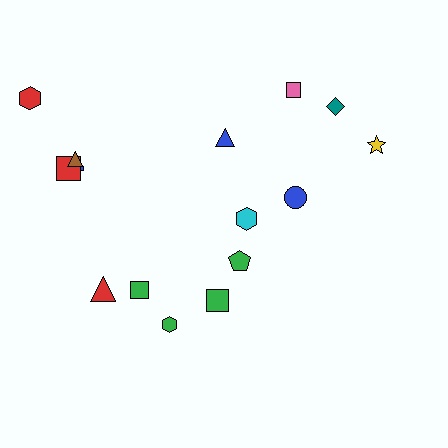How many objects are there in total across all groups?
There are 15 objects.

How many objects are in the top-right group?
There are 6 objects.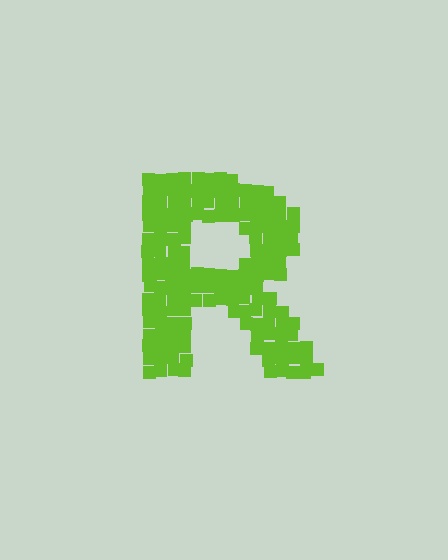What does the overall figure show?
The overall figure shows the letter R.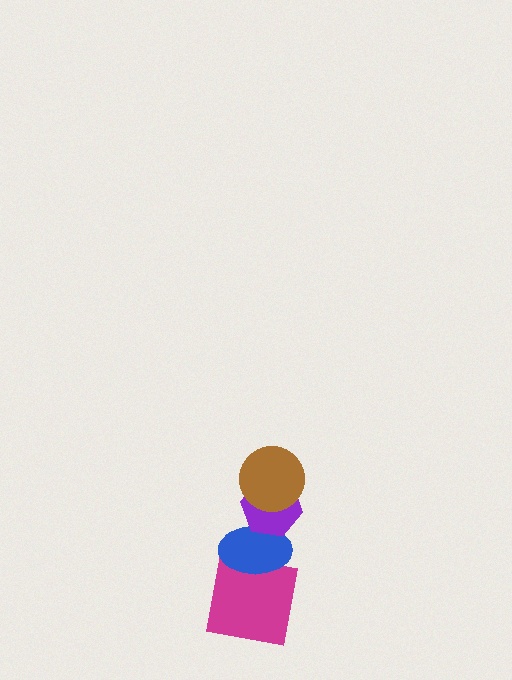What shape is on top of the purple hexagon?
The brown circle is on top of the purple hexagon.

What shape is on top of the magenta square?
The blue ellipse is on top of the magenta square.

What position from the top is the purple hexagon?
The purple hexagon is 2nd from the top.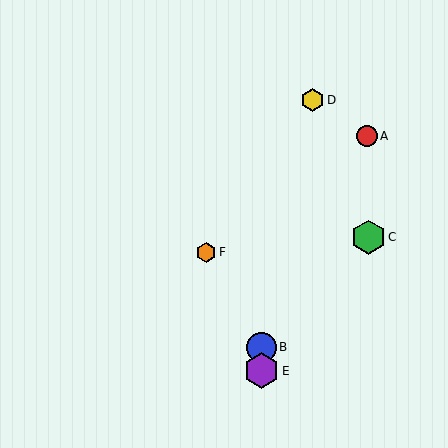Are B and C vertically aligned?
No, B is at x≈261 and C is at x≈368.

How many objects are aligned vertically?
2 objects (B, E) are aligned vertically.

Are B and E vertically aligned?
Yes, both are at x≈261.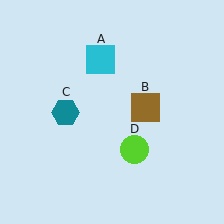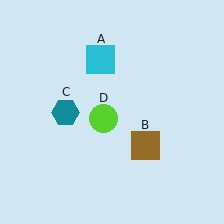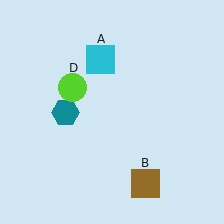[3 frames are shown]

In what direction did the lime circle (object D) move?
The lime circle (object D) moved up and to the left.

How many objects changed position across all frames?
2 objects changed position: brown square (object B), lime circle (object D).